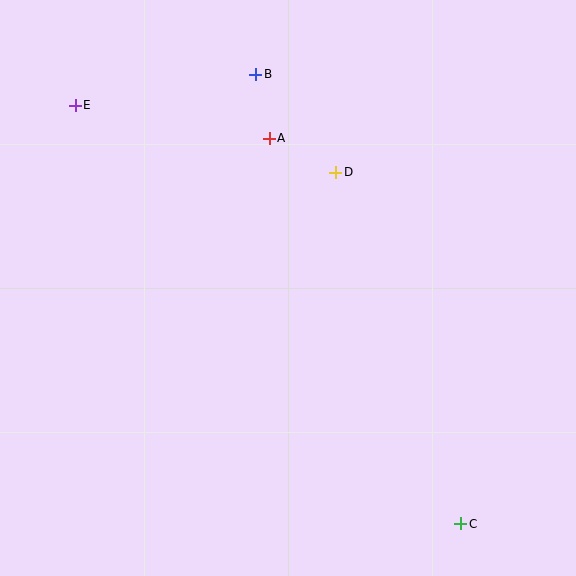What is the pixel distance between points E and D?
The distance between E and D is 269 pixels.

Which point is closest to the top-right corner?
Point D is closest to the top-right corner.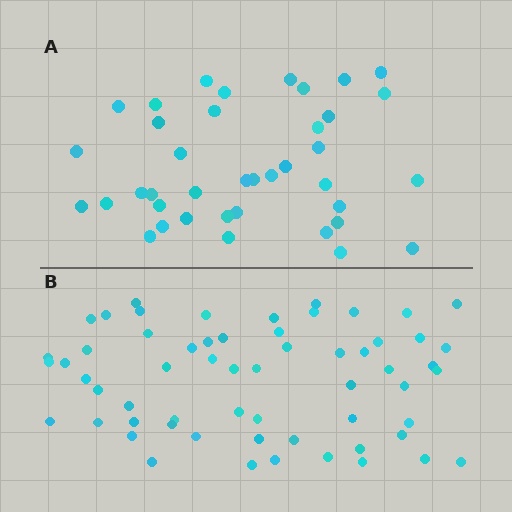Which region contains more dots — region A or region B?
Region B (the bottom region) has more dots.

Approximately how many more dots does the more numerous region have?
Region B has approximately 20 more dots than region A.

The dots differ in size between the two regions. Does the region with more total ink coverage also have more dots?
No. Region A has more total ink coverage because its dots are larger, but region B actually contains more individual dots. Total area can be misleading — the number of items is what matters here.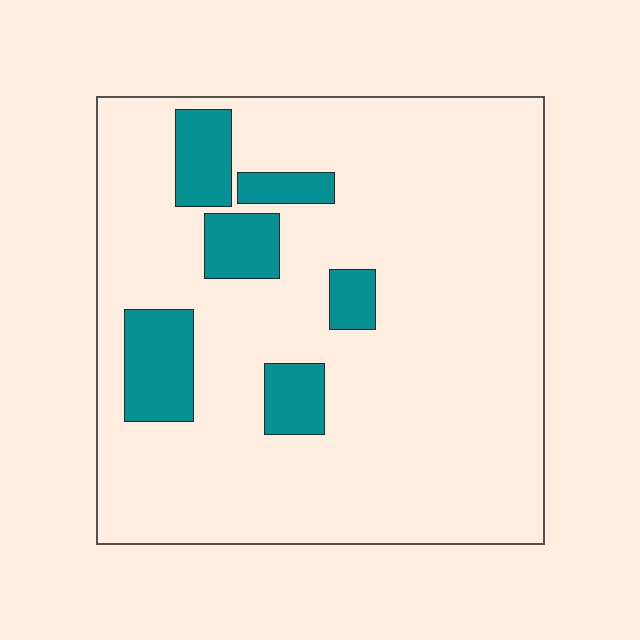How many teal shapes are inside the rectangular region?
6.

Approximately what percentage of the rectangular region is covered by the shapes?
Approximately 15%.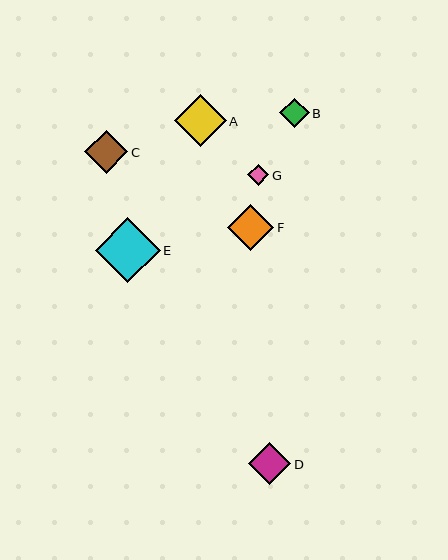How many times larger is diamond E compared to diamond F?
Diamond E is approximately 1.4 times the size of diamond F.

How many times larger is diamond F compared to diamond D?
Diamond F is approximately 1.1 times the size of diamond D.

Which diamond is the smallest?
Diamond G is the smallest with a size of approximately 21 pixels.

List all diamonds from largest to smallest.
From largest to smallest: E, A, F, C, D, B, G.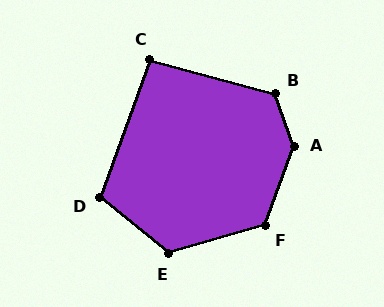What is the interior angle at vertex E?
Approximately 125 degrees (obtuse).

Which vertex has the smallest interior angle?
C, at approximately 95 degrees.